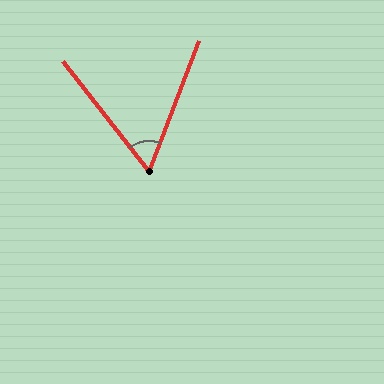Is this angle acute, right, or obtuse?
It is acute.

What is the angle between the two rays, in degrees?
Approximately 59 degrees.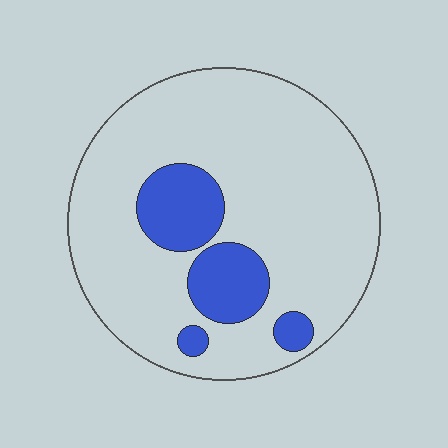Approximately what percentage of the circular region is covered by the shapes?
Approximately 20%.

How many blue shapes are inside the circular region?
4.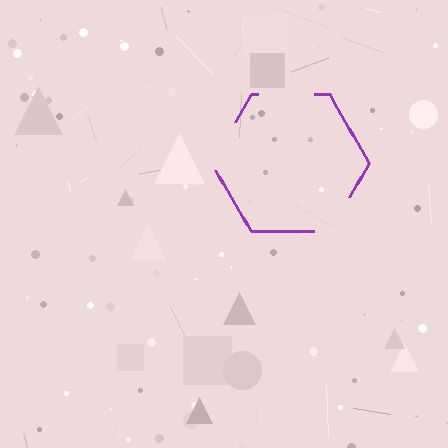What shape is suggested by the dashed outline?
The dashed outline suggests a hexagon.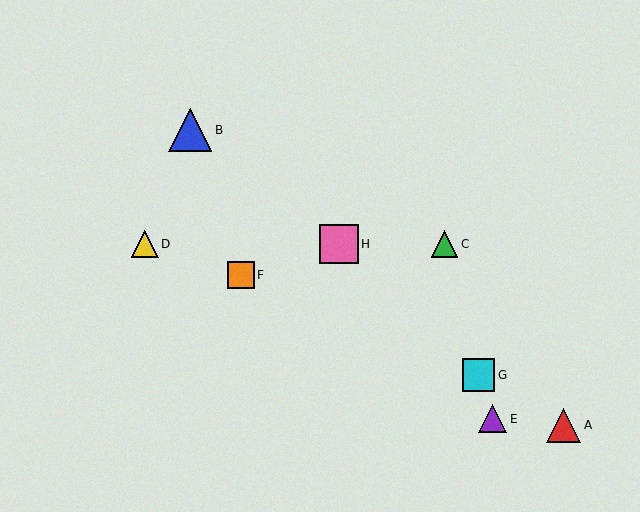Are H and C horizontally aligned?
Yes, both are at y≈244.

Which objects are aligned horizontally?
Objects C, D, H are aligned horizontally.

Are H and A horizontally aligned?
No, H is at y≈244 and A is at y≈425.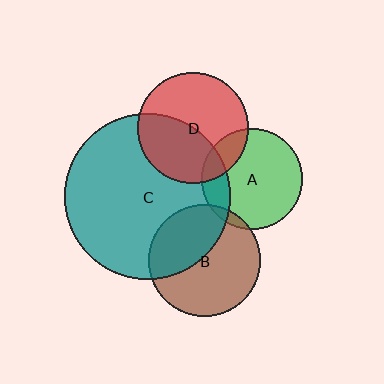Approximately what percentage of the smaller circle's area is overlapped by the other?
Approximately 15%.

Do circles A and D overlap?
Yes.